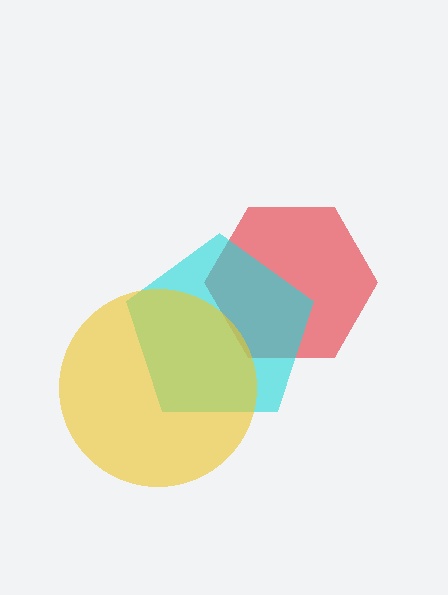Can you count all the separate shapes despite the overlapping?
Yes, there are 3 separate shapes.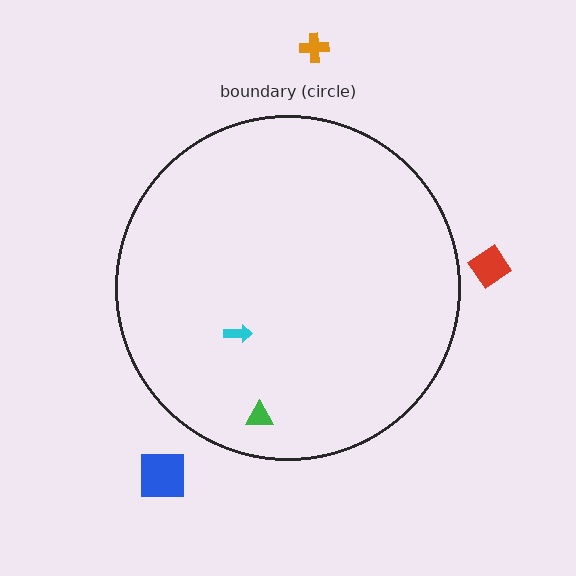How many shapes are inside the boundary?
2 inside, 3 outside.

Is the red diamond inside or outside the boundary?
Outside.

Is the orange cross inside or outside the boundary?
Outside.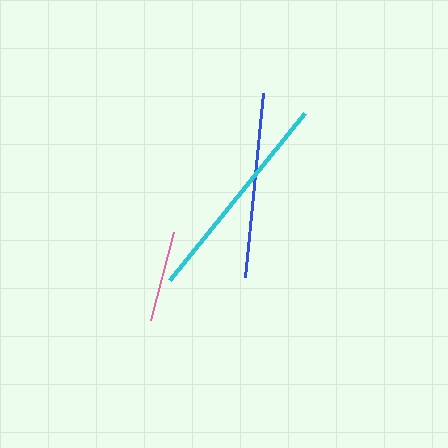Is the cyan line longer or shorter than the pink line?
The cyan line is longer than the pink line.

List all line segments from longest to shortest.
From longest to shortest: cyan, blue, pink.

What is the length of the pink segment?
The pink segment is approximately 91 pixels long.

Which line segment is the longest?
The cyan line is the longest at approximately 214 pixels.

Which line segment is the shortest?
The pink line is the shortest at approximately 91 pixels.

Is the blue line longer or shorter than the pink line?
The blue line is longer than the pink line.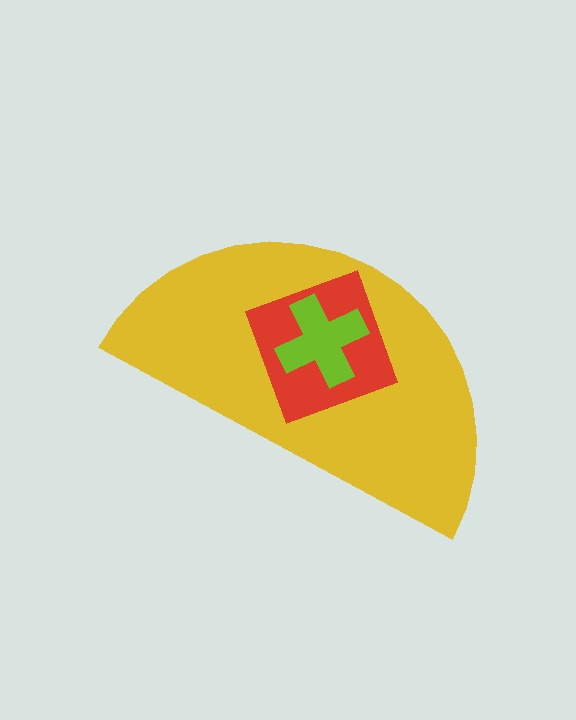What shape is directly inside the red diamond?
The lime cross.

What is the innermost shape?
The lime cross.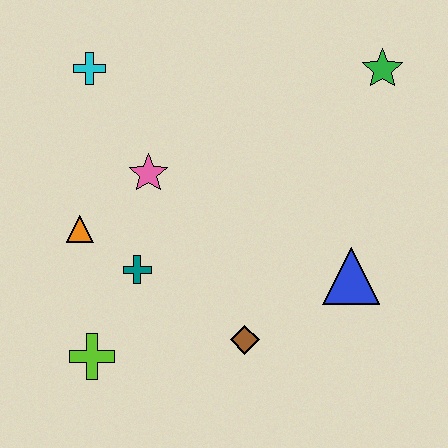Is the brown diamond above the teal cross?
No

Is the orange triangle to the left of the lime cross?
Yes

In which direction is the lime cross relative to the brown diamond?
The lime cross is to the left of the brown diamond.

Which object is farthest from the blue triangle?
The cyan cross is farthest from the blue triangle.